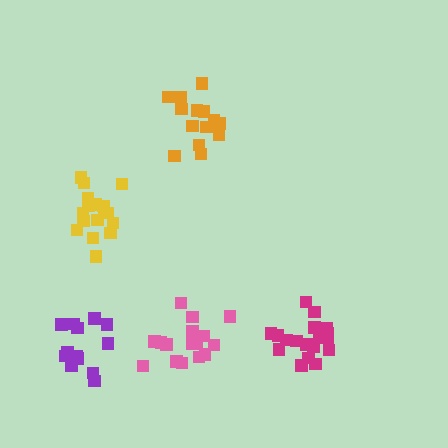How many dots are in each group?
Group 1: 15 dots, Group 2: 16 dots, Group 3: 18 dots, Group 4: 14 dots, Group 5: 18 dots (81 total).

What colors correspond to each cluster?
The clusters are colored: orange, pink, yellow, purple, magenta.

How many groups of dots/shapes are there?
There are 5 groups.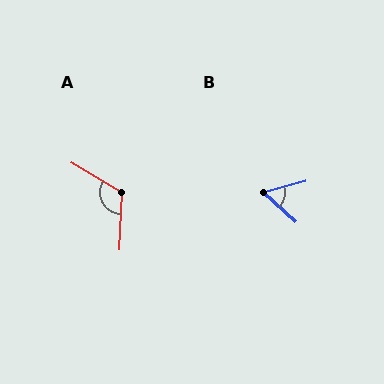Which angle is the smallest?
B, at approximately 58 degrees.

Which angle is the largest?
A, at approximately 118 degrees.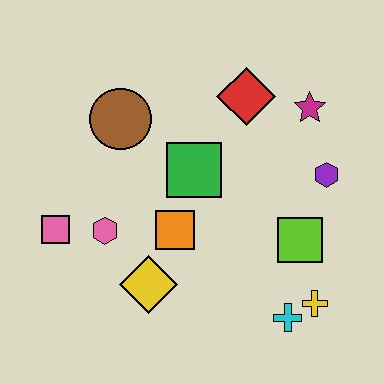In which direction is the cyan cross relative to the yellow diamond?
The cyan cross is to the right of the yellow diamond.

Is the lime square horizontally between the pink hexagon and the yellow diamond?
No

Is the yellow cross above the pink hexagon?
No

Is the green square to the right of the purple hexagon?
No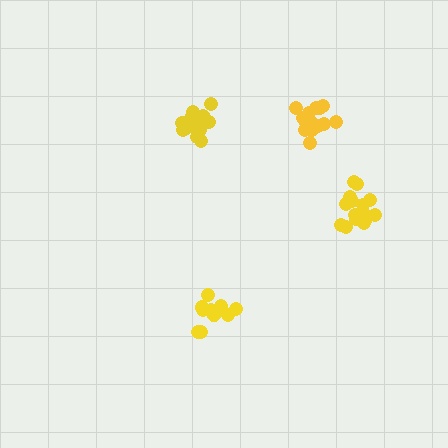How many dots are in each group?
Group 1: 12 dots, Group 2: 15 dots, Group 3: 16 dots, Group 4: 15 dots (58 total).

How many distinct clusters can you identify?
There are 4 distinct clusters.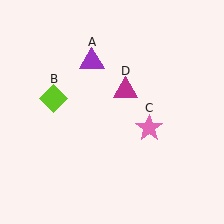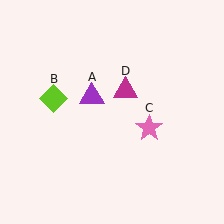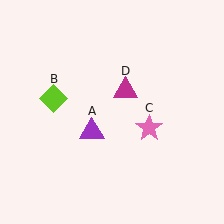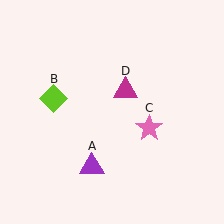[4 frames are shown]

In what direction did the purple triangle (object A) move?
The purple triangle (object A) moved down.